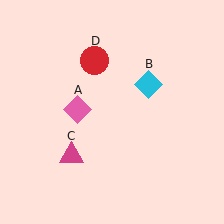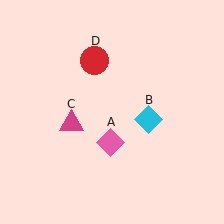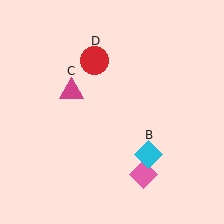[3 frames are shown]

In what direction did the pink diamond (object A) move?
The pink diamond (object A) moved down and to the right.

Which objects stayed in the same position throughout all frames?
Red circle (object D) remained stationary.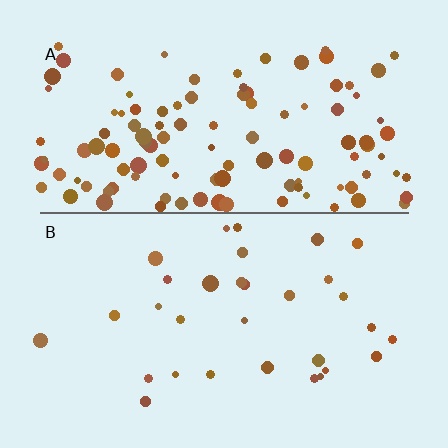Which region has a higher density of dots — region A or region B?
A (the top).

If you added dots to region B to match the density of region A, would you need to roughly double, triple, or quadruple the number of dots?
Approximately quadruple.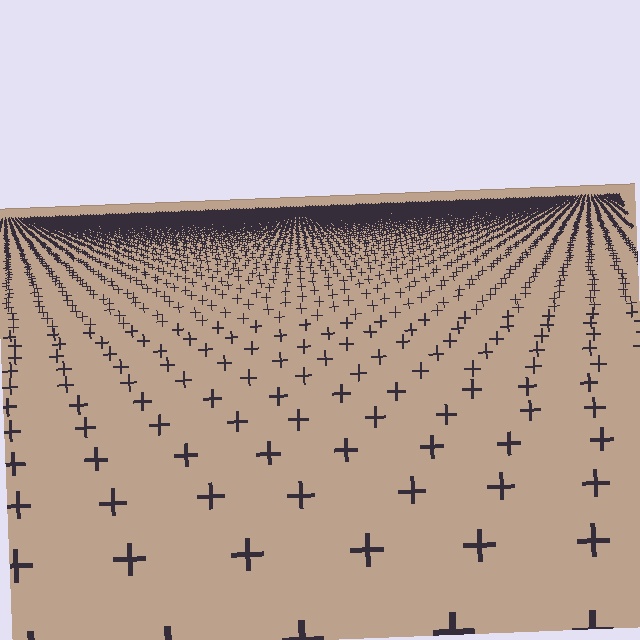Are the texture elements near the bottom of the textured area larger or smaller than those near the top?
Larger. Near the bottom, elements are closer to the viewer and appear at a bigger on-screen size.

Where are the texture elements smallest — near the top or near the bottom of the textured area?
Near the top.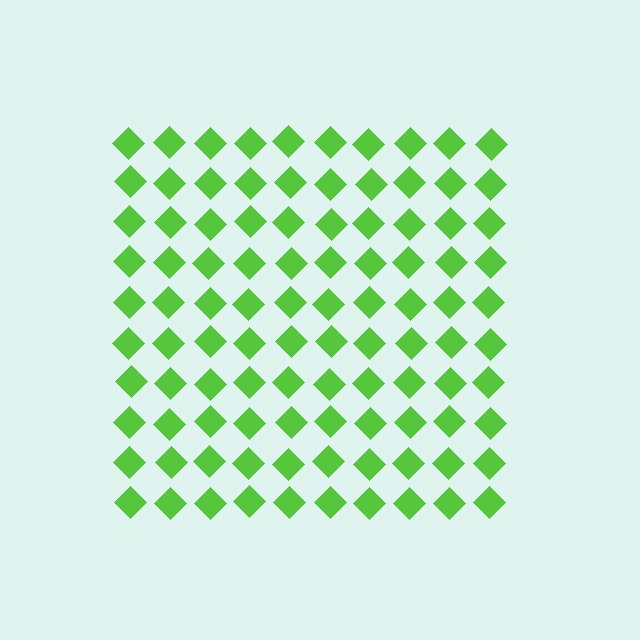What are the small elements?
The small elements are diamonds.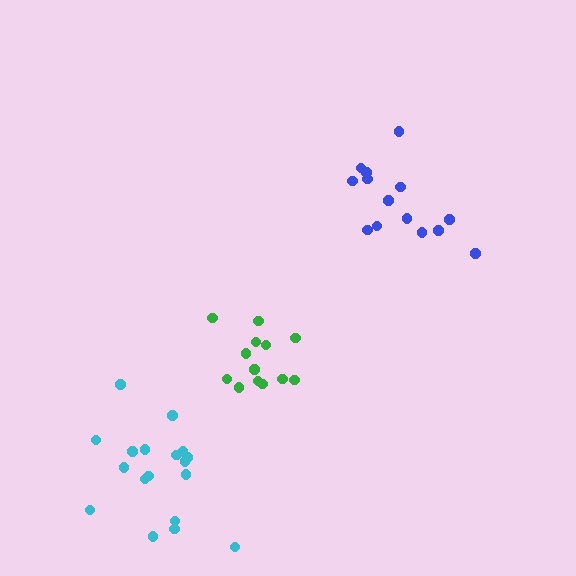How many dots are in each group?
Group 1: 13 dots, Group 2: 18 dots, Group 3: 14 dots (45 total).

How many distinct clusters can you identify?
There are 3 distinct clusters.